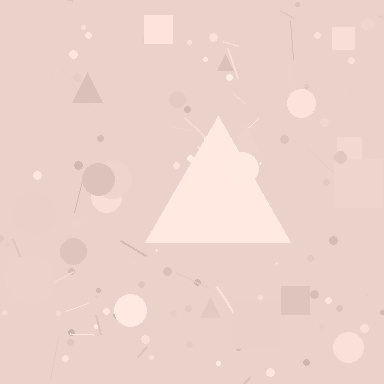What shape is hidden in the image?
A triangle is hidden in the image.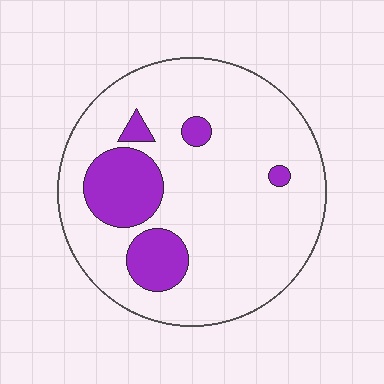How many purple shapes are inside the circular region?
5.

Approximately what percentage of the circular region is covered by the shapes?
Approximately 20%.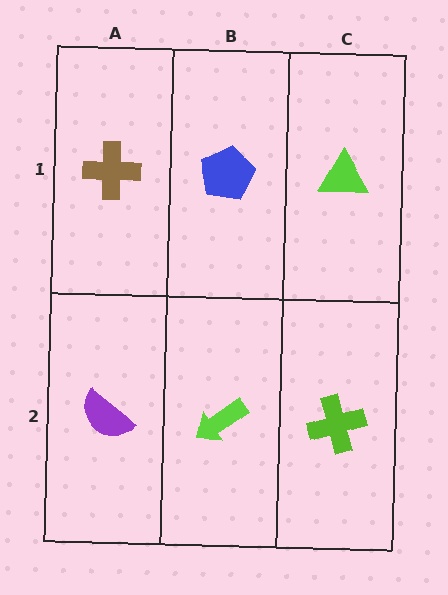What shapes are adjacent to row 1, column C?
A lime cross (row 2, column C), a blue pentagon (row 1, column B).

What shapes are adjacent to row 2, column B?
A blue pentagon (row 1, column B), a purple semicircle (row 2, column A), a lime cross (row 2, column C).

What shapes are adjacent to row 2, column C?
A lime triangle (row 1, column C), a lime arrow (row 2, column B).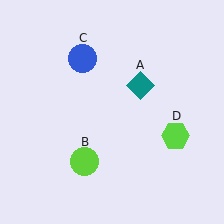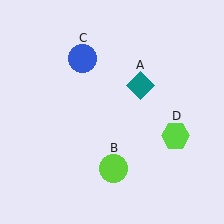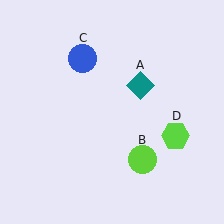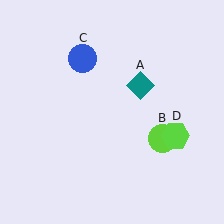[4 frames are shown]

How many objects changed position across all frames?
1 object changed position: lime circle (object B).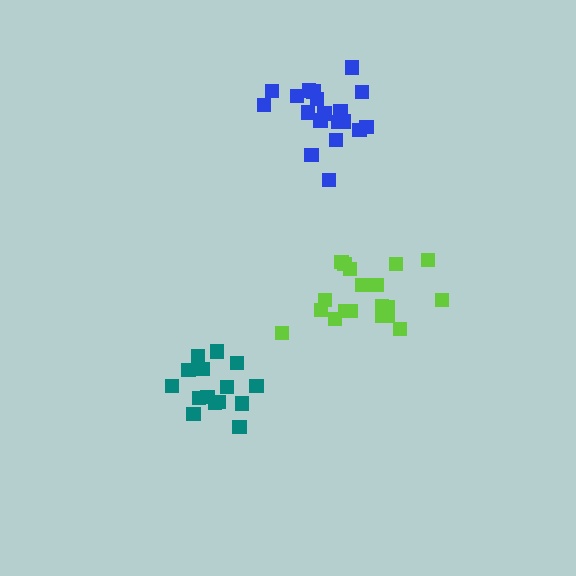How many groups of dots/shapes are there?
There are 3 groups.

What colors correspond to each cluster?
The clusters are colored: lime, teal, blue.